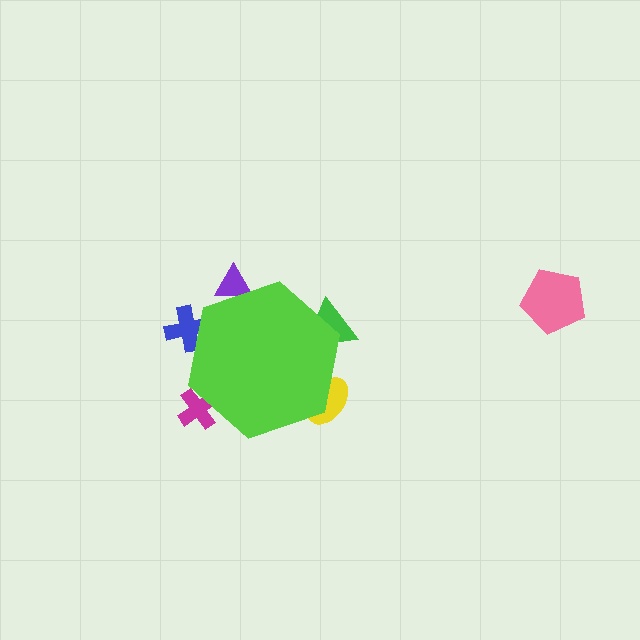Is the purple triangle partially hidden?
Yes, the purple triangle is partially hidden behind the lime hexagon.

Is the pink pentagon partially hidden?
No, the pink pentagon is fully visible.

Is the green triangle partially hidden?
Yes, the green triangle is partially hidden behind the lime hexagon.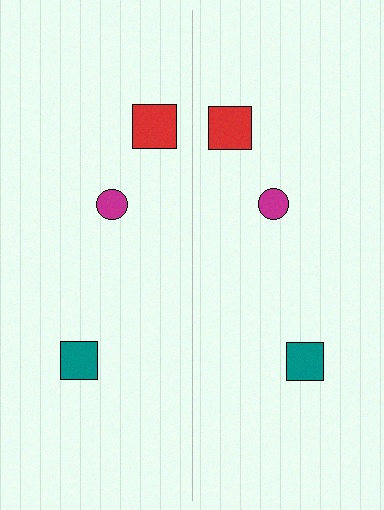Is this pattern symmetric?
Yes, this pattern has bilateral (reflection) symmetry.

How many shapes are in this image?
There are 6 shapes in this image.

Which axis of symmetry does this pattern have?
The pattern has a vertical axis of symmetry running through the center of the image.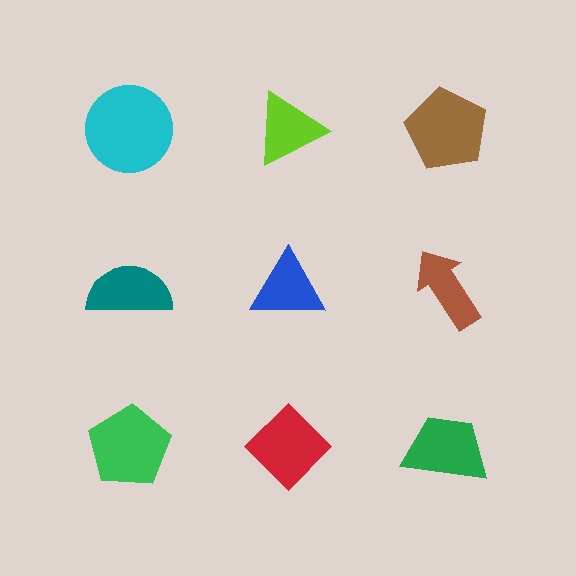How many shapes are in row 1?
3 shapes.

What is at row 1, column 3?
A brown pentagon.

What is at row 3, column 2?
A red diamond.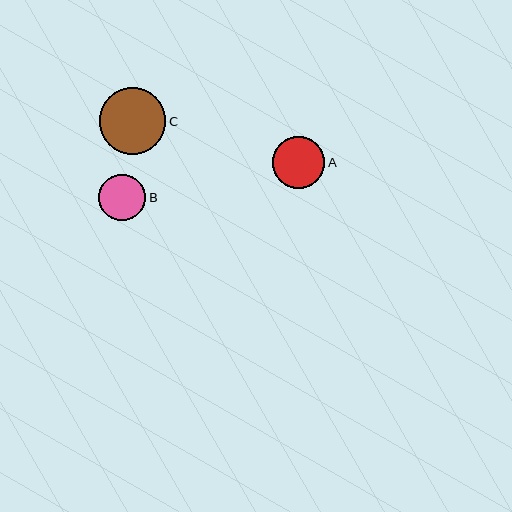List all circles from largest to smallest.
From largest to smallest: C, A, B.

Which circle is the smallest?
Circle B is the smallest with a size of approximately 47 pixels.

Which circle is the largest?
Circle C is the largest with a size of approximately 67 pixels.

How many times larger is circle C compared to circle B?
Circle C is approximately 1.4 times the size of circle B.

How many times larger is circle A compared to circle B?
Circle A is approximately 1.1 times the size of circle B.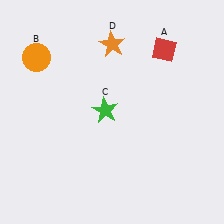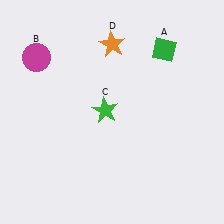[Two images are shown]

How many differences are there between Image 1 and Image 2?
There are 2 differences between the two images.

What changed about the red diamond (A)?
In Image 1, A is red. In Image 2, it changed to green.